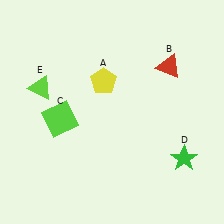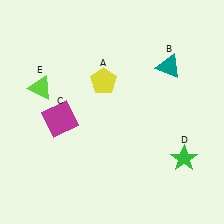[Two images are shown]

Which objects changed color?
B changed from red to teal. C changed from lime to magenta.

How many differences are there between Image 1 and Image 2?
There are 2 differences between the two images.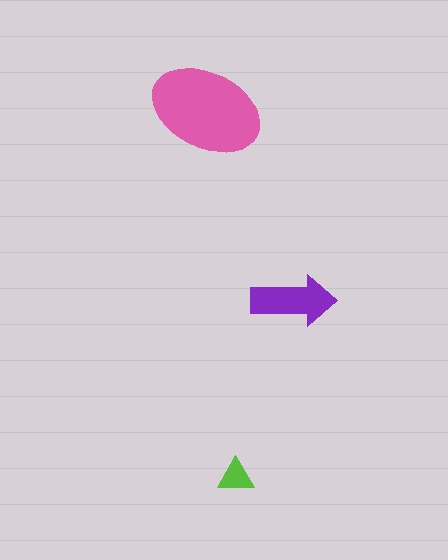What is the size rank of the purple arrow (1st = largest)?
2nd.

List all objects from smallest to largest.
The lime triangle, the purple arrow, the pink ellipse.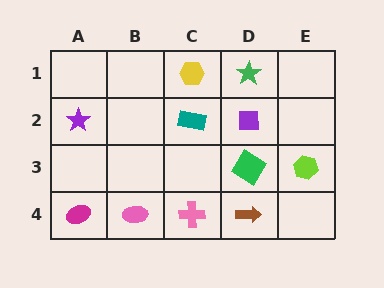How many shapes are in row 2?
3 shapes.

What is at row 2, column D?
A purple square.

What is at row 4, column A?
A magenta ellipse.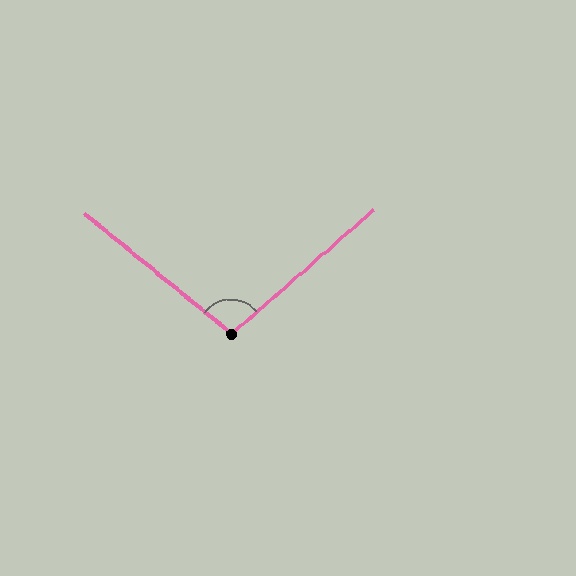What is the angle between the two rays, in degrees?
Approximately 99 degrees.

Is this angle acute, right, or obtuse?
It is obtuse.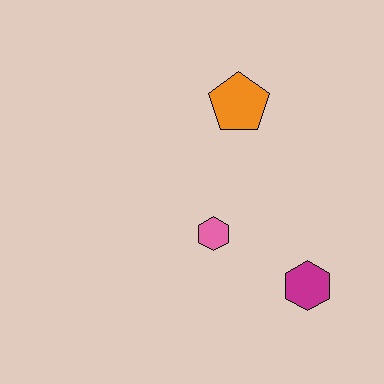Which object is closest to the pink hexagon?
The magenta hexagon is closest to the pink hexagon.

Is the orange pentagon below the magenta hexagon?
No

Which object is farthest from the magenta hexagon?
The orange pentagon is farthest from the magenta hexagon.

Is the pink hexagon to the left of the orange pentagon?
Yes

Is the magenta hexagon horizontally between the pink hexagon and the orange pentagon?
No